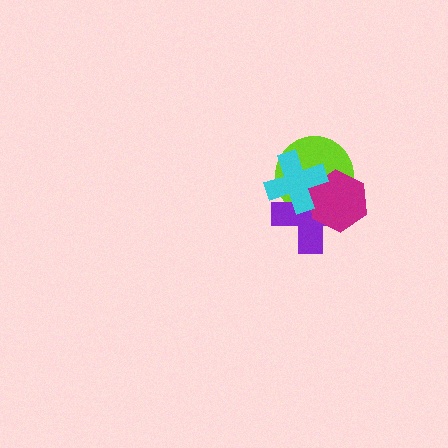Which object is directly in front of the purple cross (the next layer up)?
The magenta hexagon is directly in front of the purple cross.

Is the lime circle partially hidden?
Yes, it is partially covered by another shape.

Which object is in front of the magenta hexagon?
The cyan cross is in front of the magenta hexagon.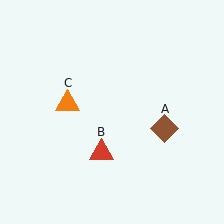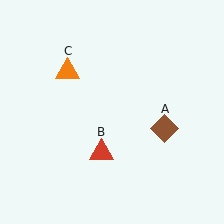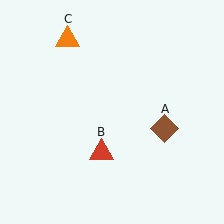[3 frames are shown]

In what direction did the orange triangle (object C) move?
The orange triangle (object C) moved up.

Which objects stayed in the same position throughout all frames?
Brown diamond (object A) and red triangle (object B) remained stationary.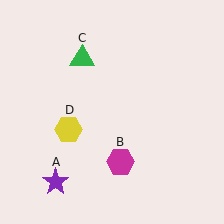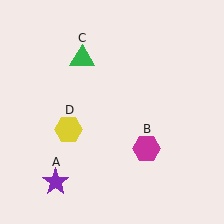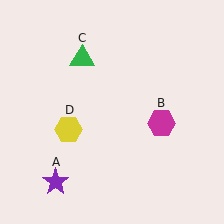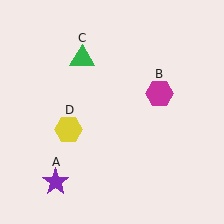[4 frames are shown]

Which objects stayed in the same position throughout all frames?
Purple star (object A) and green triangle (object C) and yellow hexagon (object D) remained stationary.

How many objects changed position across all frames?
1 object changed position: magenta hexagon (object B).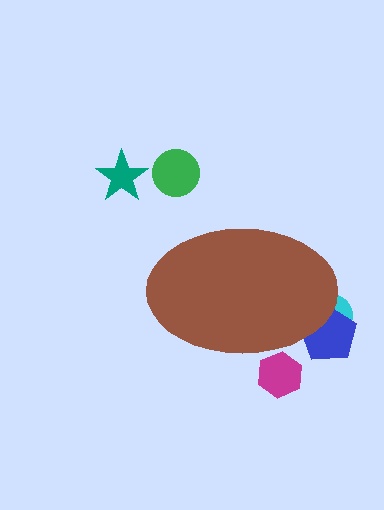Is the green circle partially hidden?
No, the green circle is fully visible.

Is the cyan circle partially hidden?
Yes, the cyan circle is partially hidden behind the brown ellipse.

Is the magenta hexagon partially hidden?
Yes, the magenta hexagon is partially hidden behind the brown ellipse.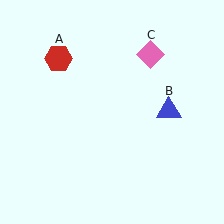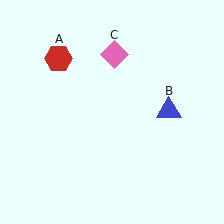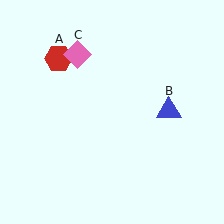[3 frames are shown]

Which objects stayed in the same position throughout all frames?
Red hexagon (object A) and blue triangle (object B) remained stationary.